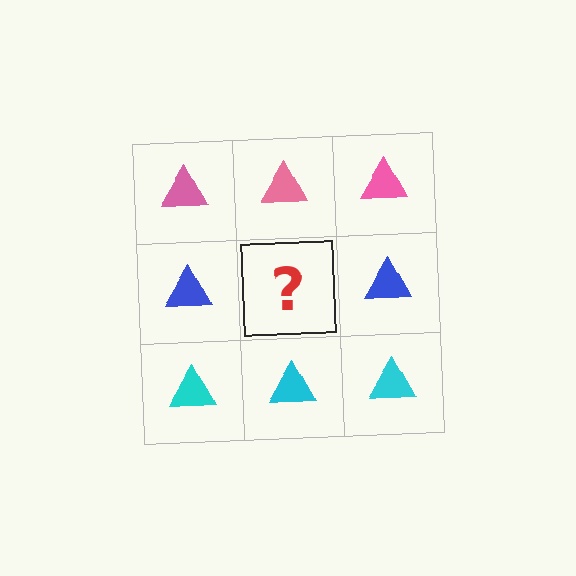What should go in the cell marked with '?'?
The missing cell should contain a blue triangle.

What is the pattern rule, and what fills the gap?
The rule is that each row has a consistent color. The gap should be filled with a blue triangle.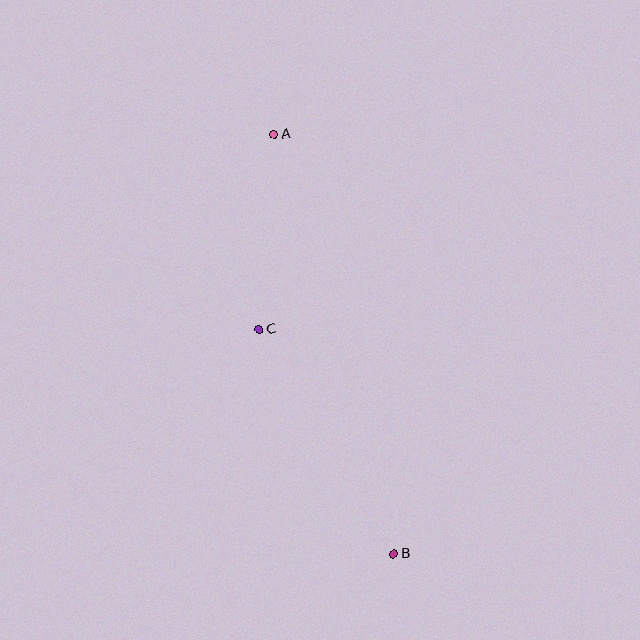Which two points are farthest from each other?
Points A and B are farthest from each other.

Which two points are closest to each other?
Points A and C are closest to each other.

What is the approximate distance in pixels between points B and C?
The distance between B and C is approximately 262 pixels.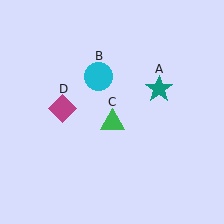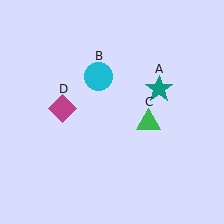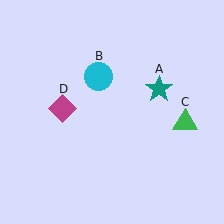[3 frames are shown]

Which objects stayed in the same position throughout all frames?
Teal star (object A) and cyan circle (object B) and magenta diamond (object D) remained stationary.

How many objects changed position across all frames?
1 object changed position: green triangle (object C).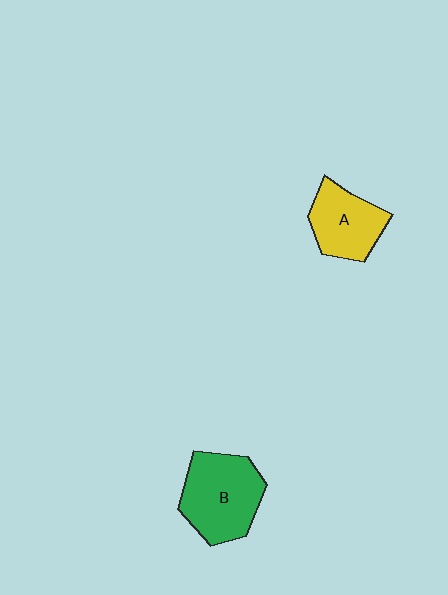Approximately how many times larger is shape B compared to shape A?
Approximately 1.3 times.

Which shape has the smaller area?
Shape A (yellow).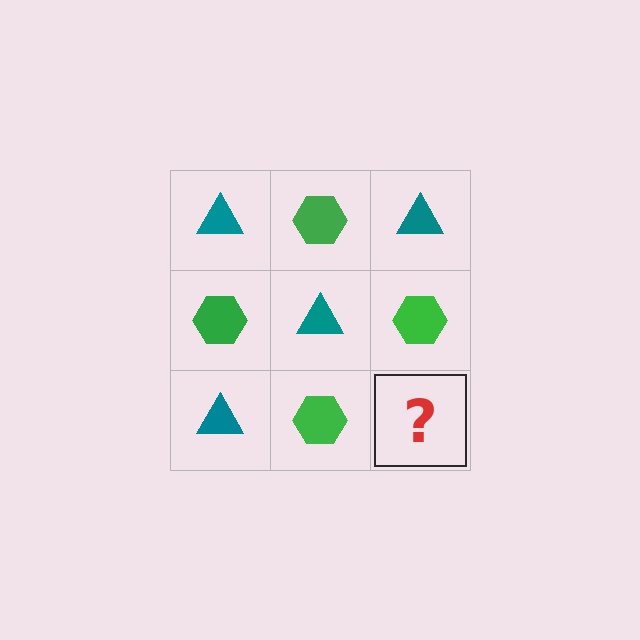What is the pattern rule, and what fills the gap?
The rule is that it alternates teal triangle and green hexagon in a checkerboard pattern. The gap should be filled with a teal triangle.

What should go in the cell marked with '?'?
The missing cell should contain a teal triangle.